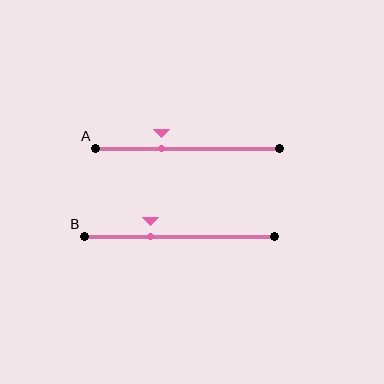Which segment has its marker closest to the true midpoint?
Segment A has its marker closest to the true midpoint.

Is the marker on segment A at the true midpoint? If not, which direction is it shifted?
No, the marker on segment A is shifted to the left by about 14% of the segment length.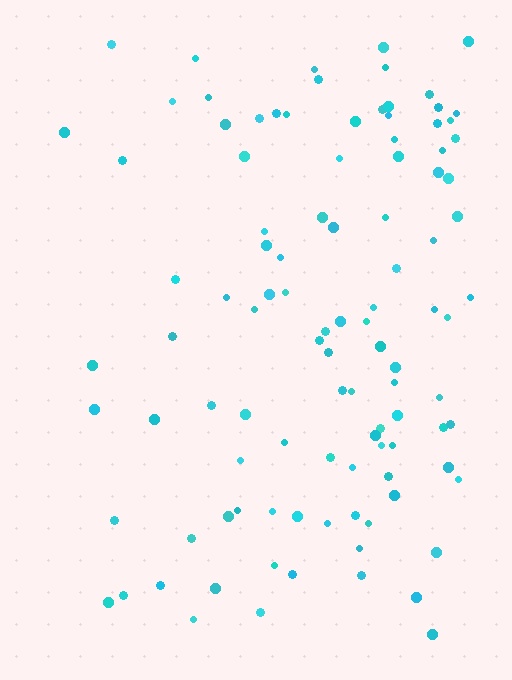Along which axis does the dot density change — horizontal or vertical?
Horizontal.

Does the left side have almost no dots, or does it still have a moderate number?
Still a moderate number, just noticeably fewer than the right.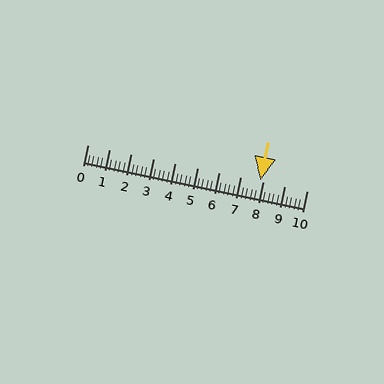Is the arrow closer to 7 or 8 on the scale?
The arrow is closer to 8.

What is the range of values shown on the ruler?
The ruler shows values from 0 to 10.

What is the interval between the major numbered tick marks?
The major tick marks are spaced 1 units apart.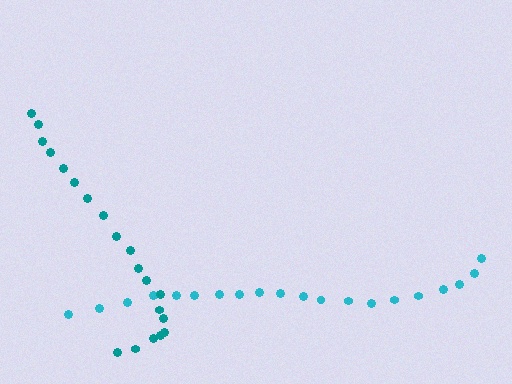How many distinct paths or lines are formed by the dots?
There are 2 distinct paths.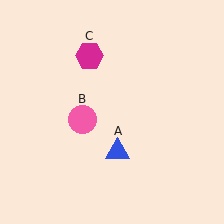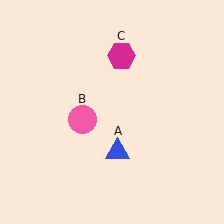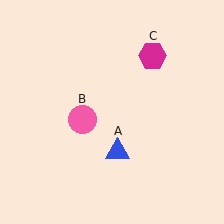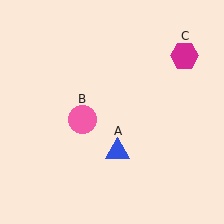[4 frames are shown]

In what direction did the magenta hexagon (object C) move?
The magenta hexagon (object C) moved right.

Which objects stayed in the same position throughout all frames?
Blue triangle (object A) and pink circle (object B) remained stationary.